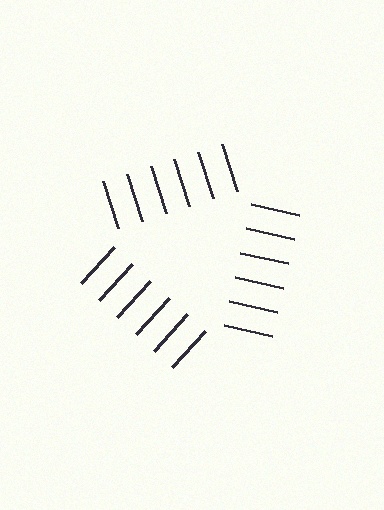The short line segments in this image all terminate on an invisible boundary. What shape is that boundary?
An illusory triangle — the line segments terminate on its edges but no continuous stroke is drawn.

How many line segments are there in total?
18 — 6 along each of the 3 edges.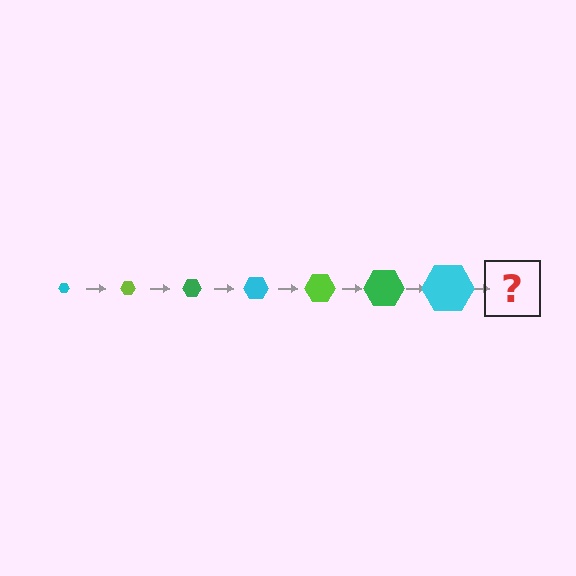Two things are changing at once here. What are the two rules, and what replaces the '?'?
The two rules are that the hexagon grows larger each step and the color cycles through cyan, lime, and green. The '?' should be a lime hexagon, larger than the previous one.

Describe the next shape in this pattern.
It should be a lime hexagon, larger than the previous one.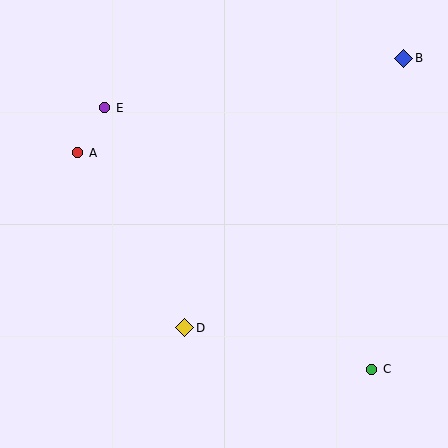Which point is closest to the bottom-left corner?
Point D is closest to the bottom-left corner.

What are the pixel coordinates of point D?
Point D is at (185, 328).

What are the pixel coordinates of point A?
Point A is at (78, 153).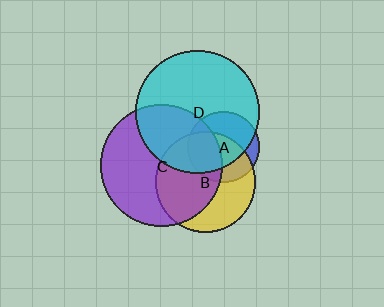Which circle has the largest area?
Circle D (cyan).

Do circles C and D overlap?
Yes.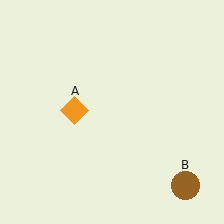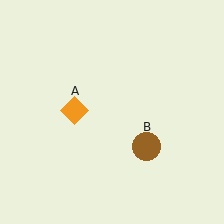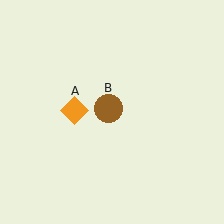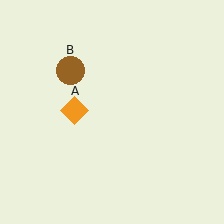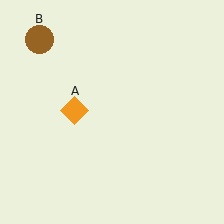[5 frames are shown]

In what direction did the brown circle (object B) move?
The brown circle (object B) moved up and to the left.